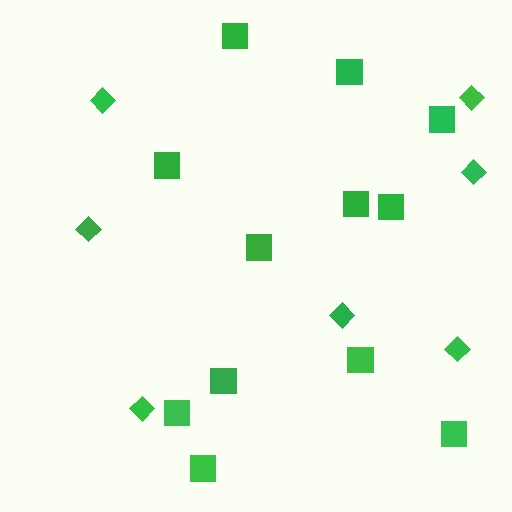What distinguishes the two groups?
There are 2 groups: one group of squares (12) and one group of diamonds (7).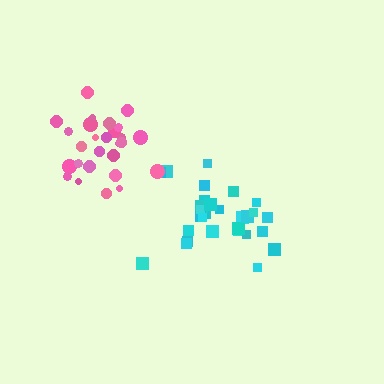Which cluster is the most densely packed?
Pink.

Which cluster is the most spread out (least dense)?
Cyan.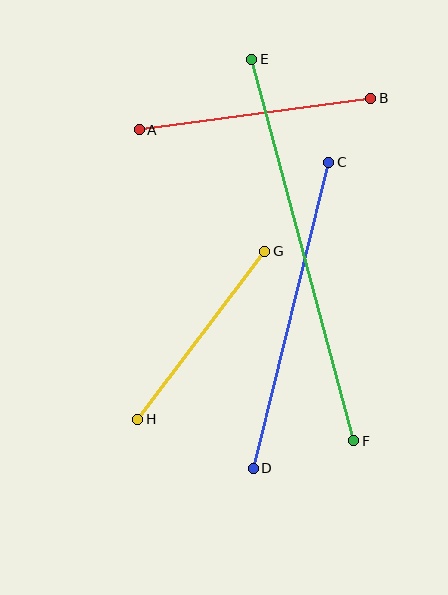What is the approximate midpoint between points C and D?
The midpoint is at approximately (291, 315) pixels.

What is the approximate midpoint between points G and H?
The midpoint is at approximately (201, 335) pixels.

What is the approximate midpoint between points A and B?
The midpoint is at approximately (255, 114) pixels.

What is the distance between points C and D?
The distance is approximately 316 pixels.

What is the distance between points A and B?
The distance is approximately 234 pixels.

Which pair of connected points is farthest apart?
Points E and F are farthest apart.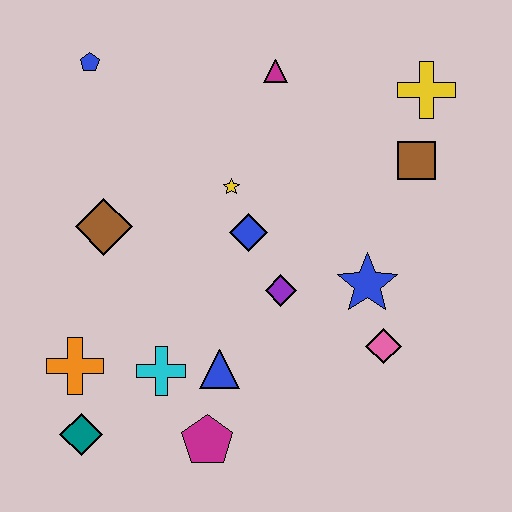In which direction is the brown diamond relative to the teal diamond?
The brown diamond is above the teal diamond.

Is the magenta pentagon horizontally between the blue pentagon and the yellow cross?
Yes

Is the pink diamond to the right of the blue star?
Yes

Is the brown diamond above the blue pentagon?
No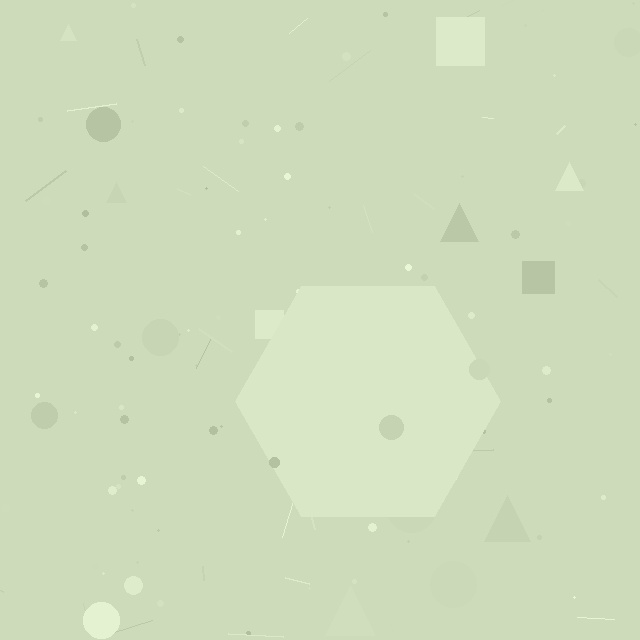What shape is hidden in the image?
A hexagon is hidden in the image.